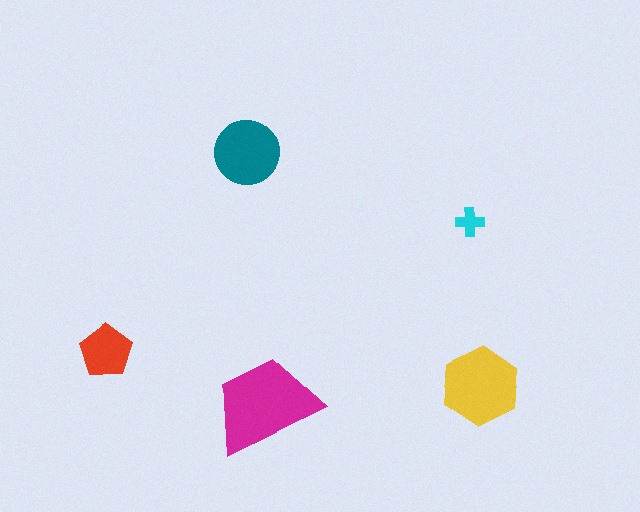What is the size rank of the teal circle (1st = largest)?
3rd.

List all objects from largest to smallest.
The magenta trapezoid, the yellow hexagon, the teal circle, the red pentagon, the cyan cross.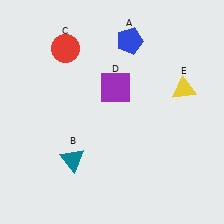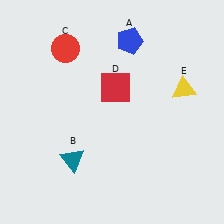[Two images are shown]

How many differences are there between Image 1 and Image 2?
There is 1 difference between the two images.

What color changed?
The square (D) changed from purple in Image 1 to red in Image 2.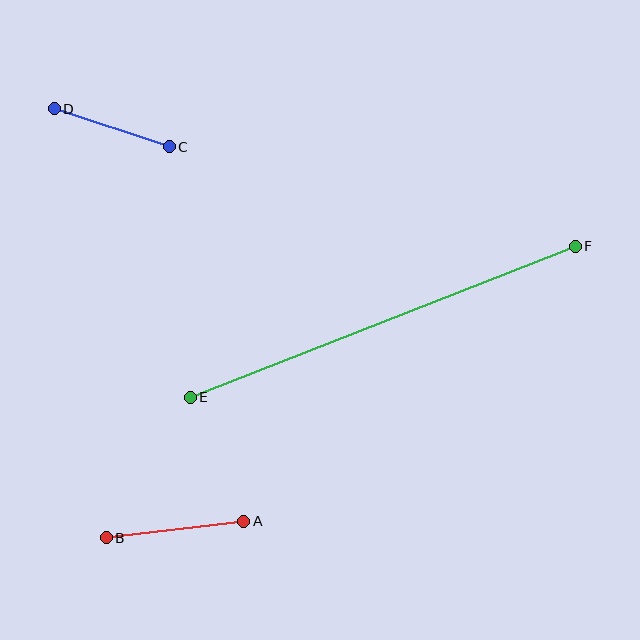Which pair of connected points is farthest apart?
Points E and F are farthest apart.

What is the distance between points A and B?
The distance is approximately 138 pixels.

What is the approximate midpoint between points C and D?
The midpoint is at approximately (112, 128) pixels.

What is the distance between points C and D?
The distance is approximately 121 pixels.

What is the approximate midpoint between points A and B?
The midpoint is at approximately (175, 529) pixels.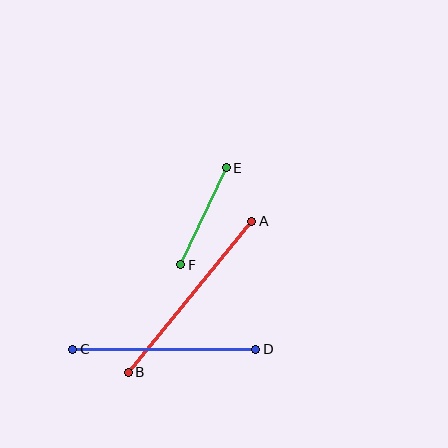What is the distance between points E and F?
The distance is approximately 107 pixels.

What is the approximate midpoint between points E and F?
The midpoint is at approximately (203, 216) pixels.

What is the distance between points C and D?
The distance is approximately 183 pixels.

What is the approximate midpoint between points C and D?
The midpoint is at approximately (164, 349) pixels.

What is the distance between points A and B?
The distance is approximately 195 pixels.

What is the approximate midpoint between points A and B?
The midpoint is at approximately (190, 297) pixels.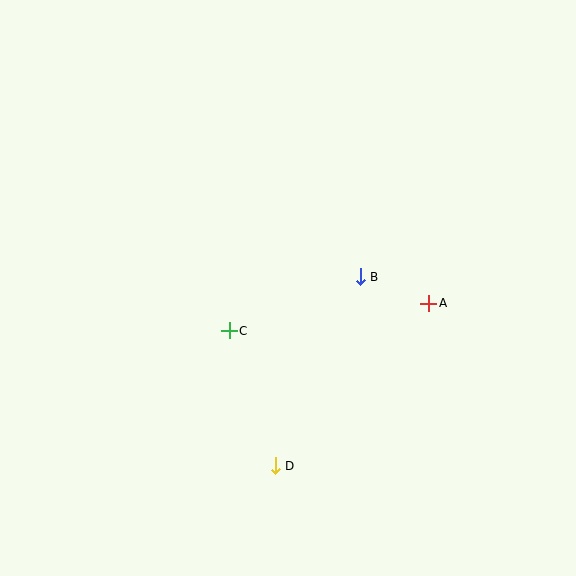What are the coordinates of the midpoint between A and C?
The midpoint between A and C is at (329, 317).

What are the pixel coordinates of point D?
Point D is at (275, 466).